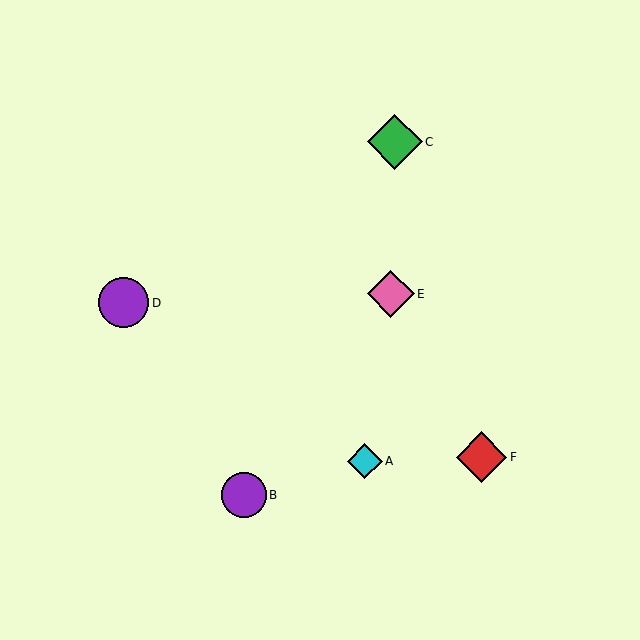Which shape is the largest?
The green diamond (labeled C) is the largest.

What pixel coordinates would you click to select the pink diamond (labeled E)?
Click at (391, 294) to select the pink diamond E.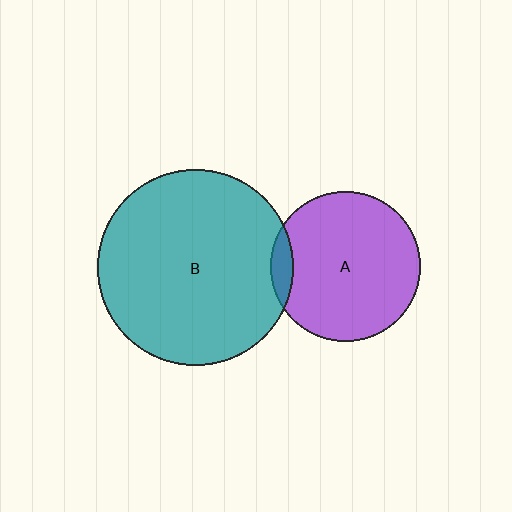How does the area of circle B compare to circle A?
Approximately 1.7 times.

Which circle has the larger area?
Circle B (teal).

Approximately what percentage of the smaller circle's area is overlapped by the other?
Approximately 10%.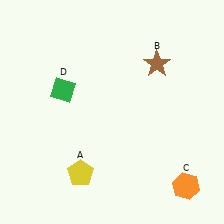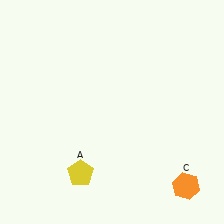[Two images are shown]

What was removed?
The green diamond (D), the brown star (B) were removed in Image 2.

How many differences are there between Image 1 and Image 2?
There are 2 differences between the two images.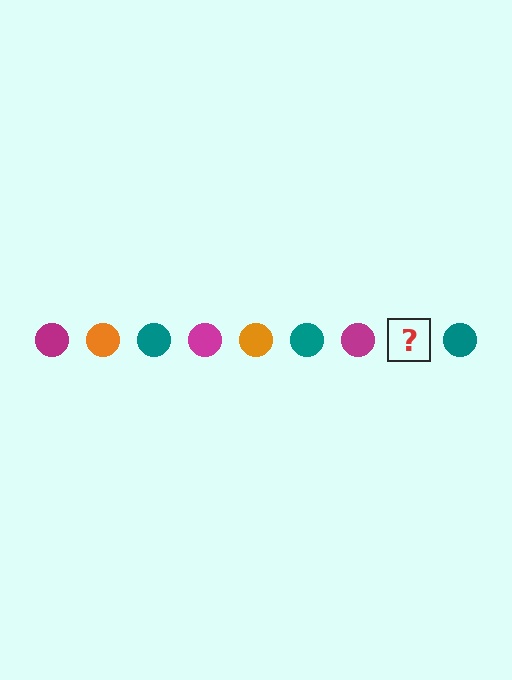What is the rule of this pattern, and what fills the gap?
The rule is that the pattern cycles through magenta, orange, teal circles. The gap should be filled with an orange circle.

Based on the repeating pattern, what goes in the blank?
The blank should be an orange circle.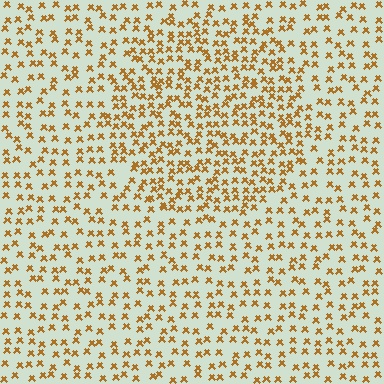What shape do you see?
I see a circle.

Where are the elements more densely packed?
The elements are more densely packed inside the circle boundary.